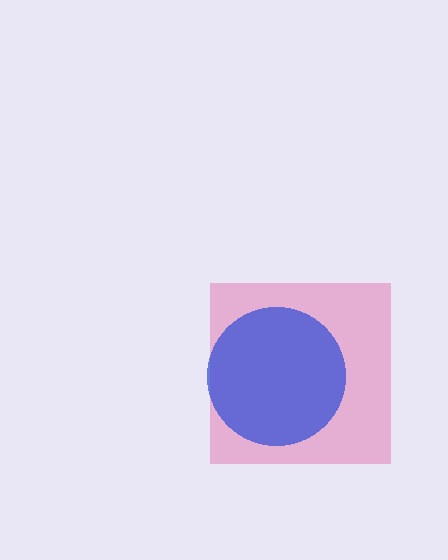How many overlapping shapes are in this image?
There are 2 overlapping shapes in the image.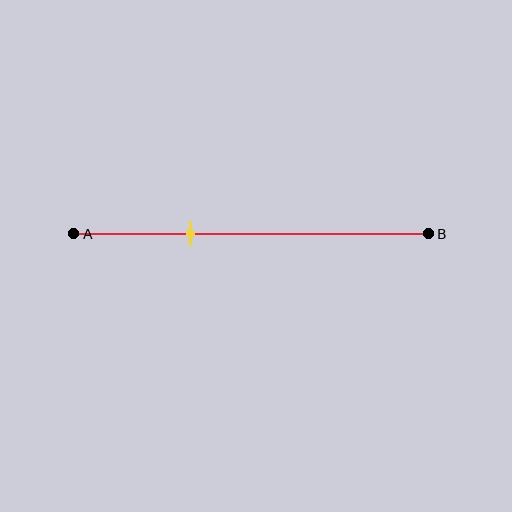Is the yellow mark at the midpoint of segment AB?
No, the mark is at about 35% from A, not at the 50% midpoint.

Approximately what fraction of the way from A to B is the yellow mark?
The yellow mark is approximately 35% of the way from A to B.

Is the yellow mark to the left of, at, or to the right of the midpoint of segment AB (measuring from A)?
The yellow mark is to the left of the midpoint of segment AB.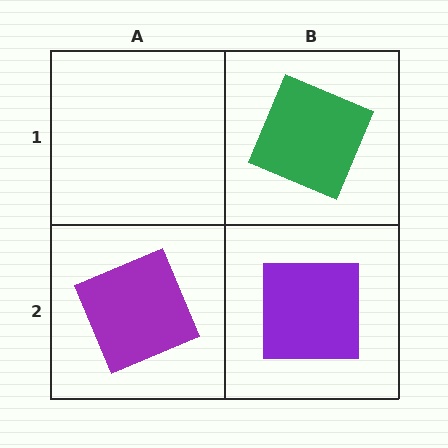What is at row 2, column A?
A purple square.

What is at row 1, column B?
A green square.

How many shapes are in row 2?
2 shapes.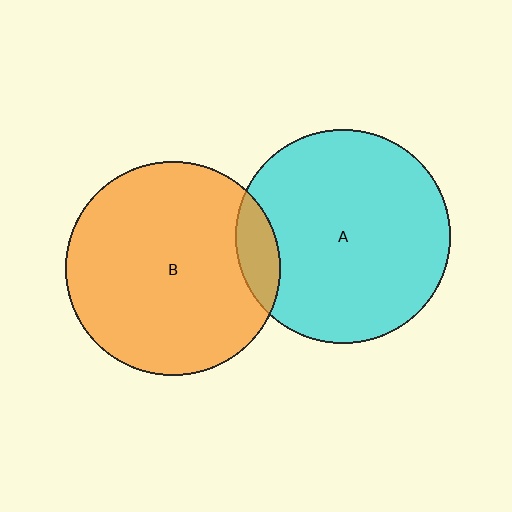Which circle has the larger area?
Circle A (cyan).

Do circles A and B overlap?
Yes.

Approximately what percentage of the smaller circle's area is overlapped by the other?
Approximately 10%.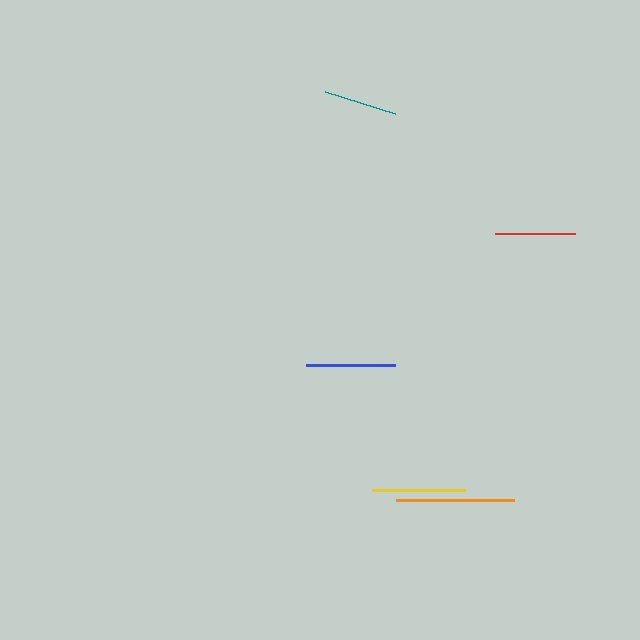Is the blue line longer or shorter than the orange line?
The orange line is longer than the blue line.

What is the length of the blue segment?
The blue segment is approximately 89 pixels long.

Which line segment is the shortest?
The teal line is the shortest at approximately 74 pixels.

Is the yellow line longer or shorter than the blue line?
The yellow line is longer than the blue line.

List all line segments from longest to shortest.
From longest to shortest: orange, yellow, blue, red, teal.